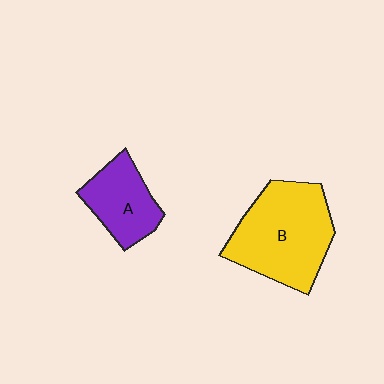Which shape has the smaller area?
Shape A (purple).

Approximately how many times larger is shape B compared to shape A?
Approximately 1.8 times.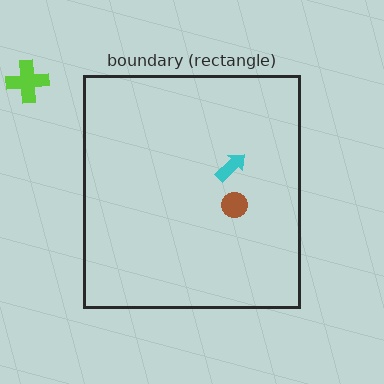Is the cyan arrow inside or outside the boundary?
Inside.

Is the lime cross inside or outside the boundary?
Outside.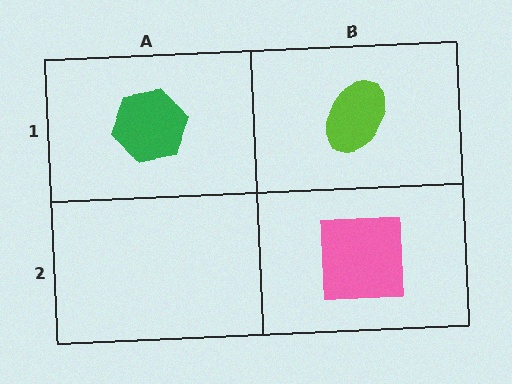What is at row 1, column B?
A lime ellipse.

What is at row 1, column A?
A green hexagon.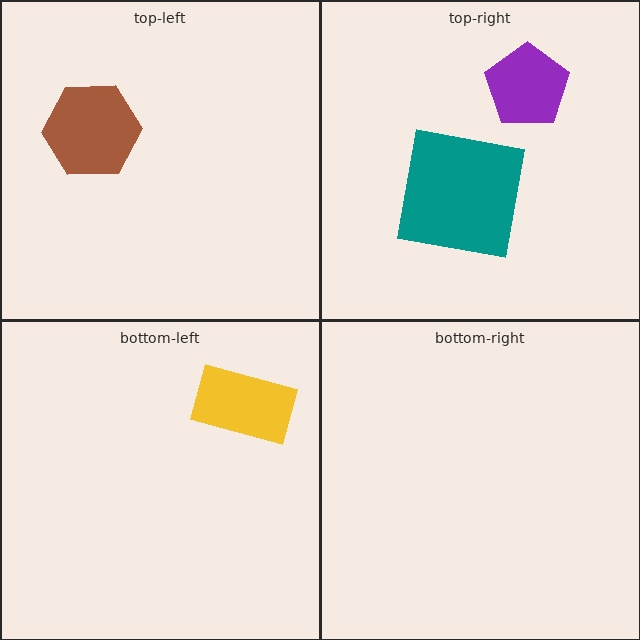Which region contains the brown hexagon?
The top-left region.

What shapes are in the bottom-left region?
The yellow rectangle.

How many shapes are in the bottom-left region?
1.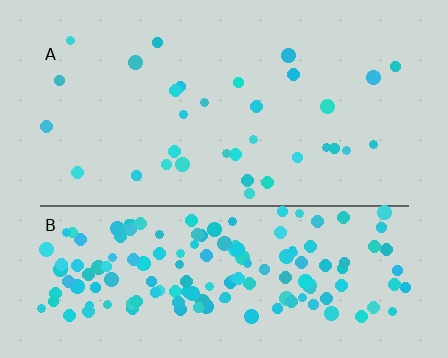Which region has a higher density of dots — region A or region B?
B (the bottom).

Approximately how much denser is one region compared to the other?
Approximately 5.1× — region B over region A.